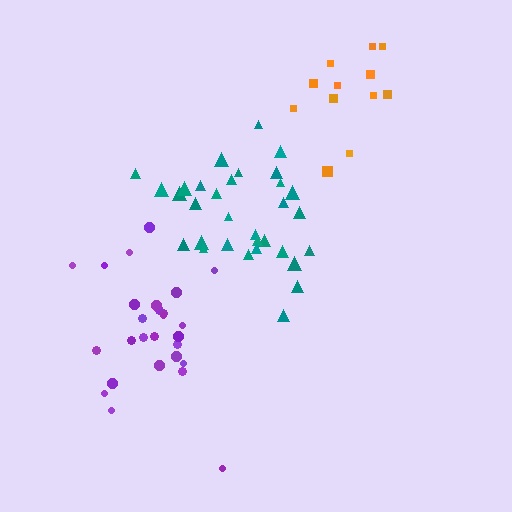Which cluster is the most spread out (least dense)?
Orange.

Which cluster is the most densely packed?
Teal.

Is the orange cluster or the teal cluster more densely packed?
Teal.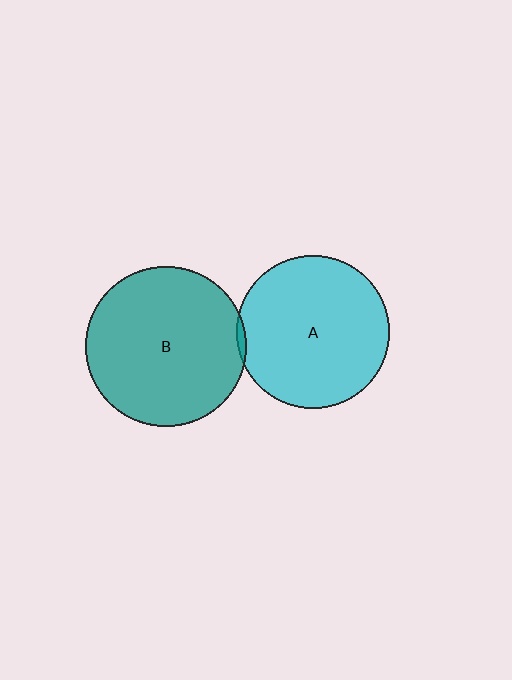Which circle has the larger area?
Circle B (teal).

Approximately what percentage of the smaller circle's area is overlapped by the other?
Approximately 5%.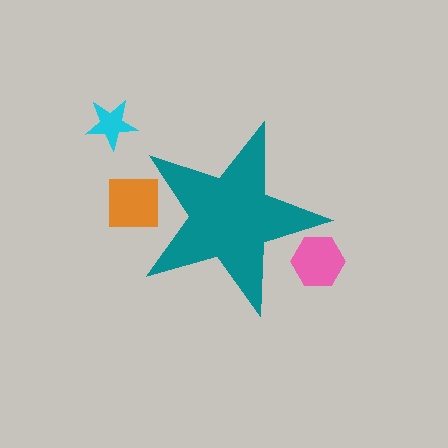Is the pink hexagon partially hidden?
Yes, the pink hexagon is partially hidden behind the teal star.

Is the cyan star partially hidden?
No, the cyan star is fully visible.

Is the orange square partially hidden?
Yes, the orange square is partially hidden behind the teal star.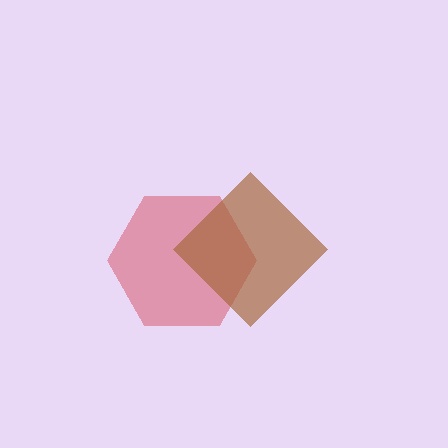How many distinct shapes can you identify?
There are 2 distinct shapes: a red hexagon, a brown diamond.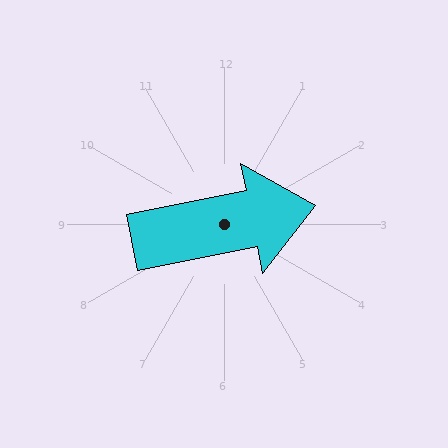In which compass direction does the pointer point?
East.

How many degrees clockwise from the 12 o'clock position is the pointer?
Approximately 79 degrees.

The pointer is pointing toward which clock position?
Roughly 3 o'clock.